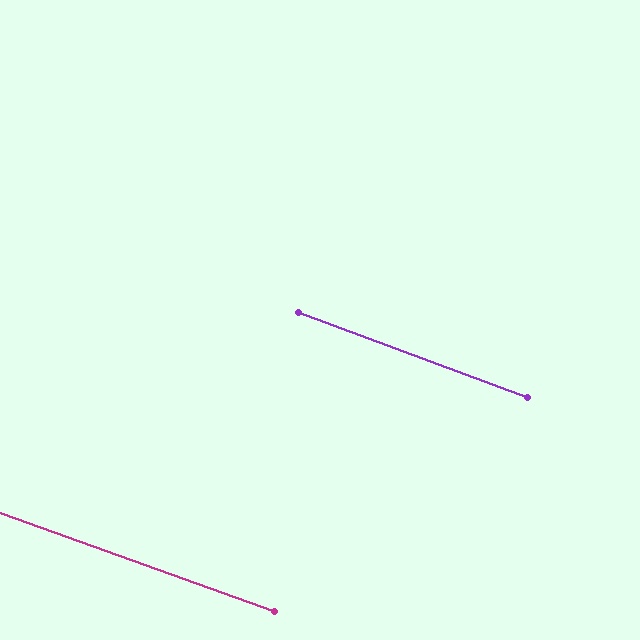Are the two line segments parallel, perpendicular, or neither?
Parallel — their directions differ by only 0.7°.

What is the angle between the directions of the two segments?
Approximately 1 degree.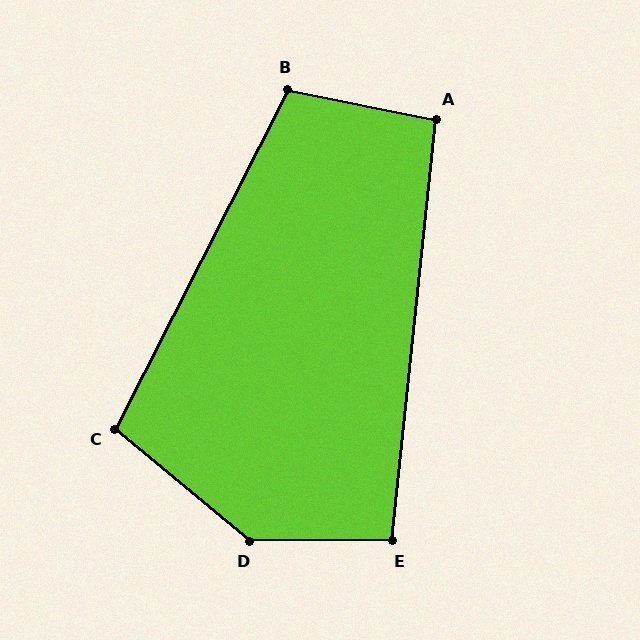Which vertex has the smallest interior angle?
A, at approximately 95 degrees.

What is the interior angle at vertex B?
Approximately 106 degrees (obtuse).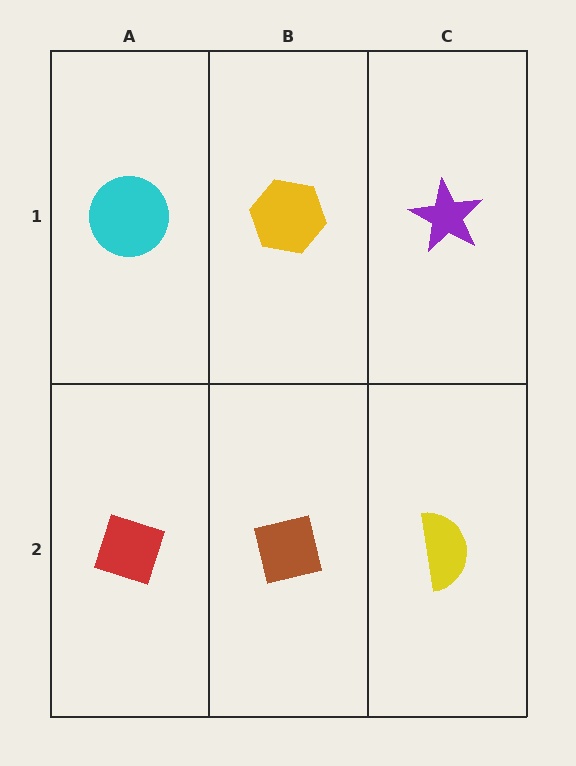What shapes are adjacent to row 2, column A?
A cyan circle (row 1, column A), a brown square (row 2, column B).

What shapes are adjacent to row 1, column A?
A red diamond (row 2, column A), a yellow hexagon (row 1, column B).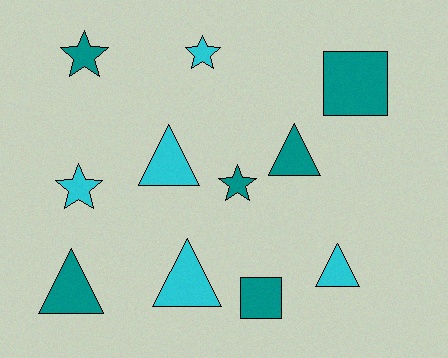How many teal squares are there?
There are 2 teal squares.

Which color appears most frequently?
Teal, with 6 objects.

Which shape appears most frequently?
Triangle, with 5 objects.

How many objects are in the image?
There are 11 objects.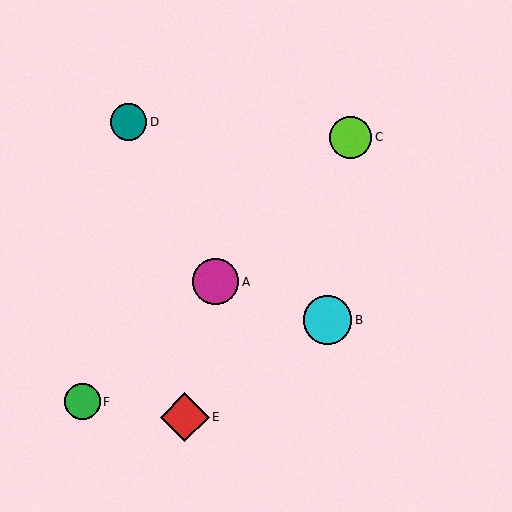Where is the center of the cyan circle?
The center of the cyan circle is at (327, 320).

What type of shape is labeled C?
Shape C is a lime circle.